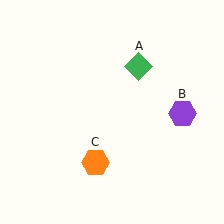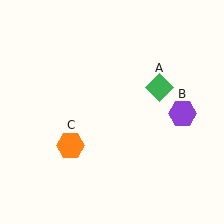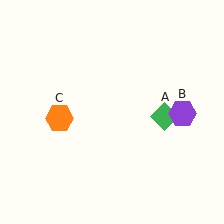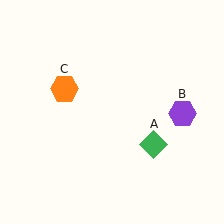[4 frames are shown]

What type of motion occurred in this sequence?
The green diamond (object A), orange hexagon (object C) rotated clockwise around the center of the scene.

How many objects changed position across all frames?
2 objects changed position: green diamond (object A), orange hexagon (object C).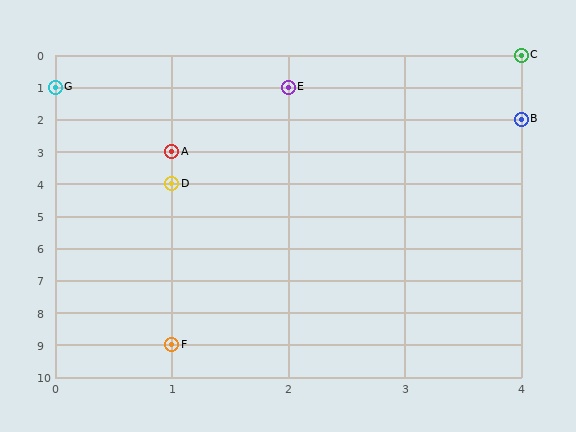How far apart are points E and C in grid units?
Points E and C are 2 columns and 1 row apart (about 2.2 grid units diagonally).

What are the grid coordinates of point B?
Point B is at grid coordinates (4, 2).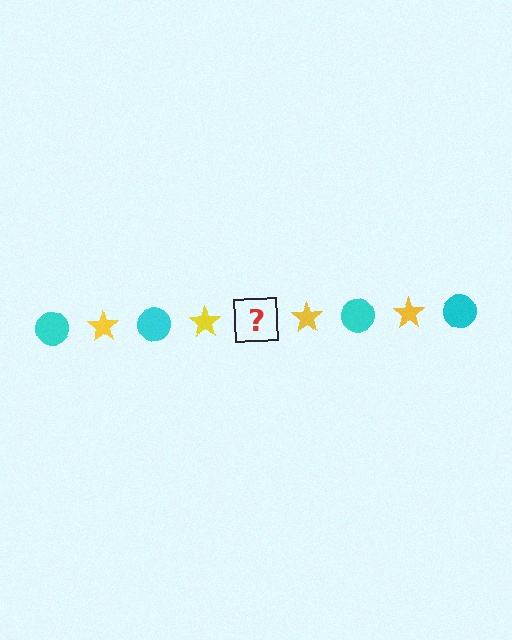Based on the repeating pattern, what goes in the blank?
The blank should be a cyan circle.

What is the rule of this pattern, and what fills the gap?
The rule is that the pattern alternates between cyan circle and yellow star. The gap should be filled with a cyan circle.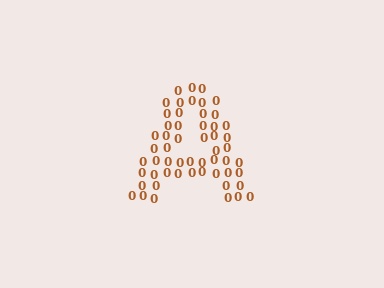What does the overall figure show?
The overall figure shows the letter A.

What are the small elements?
The small elements are digit 0's.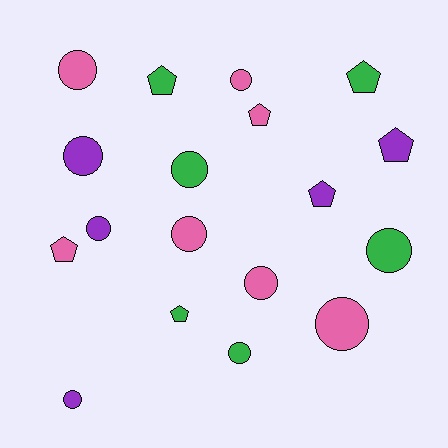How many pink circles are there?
There are 5 pink circles.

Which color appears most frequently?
Pink, with 7 objects.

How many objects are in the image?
There are 18 objects.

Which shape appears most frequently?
Circle, with 11 objects.